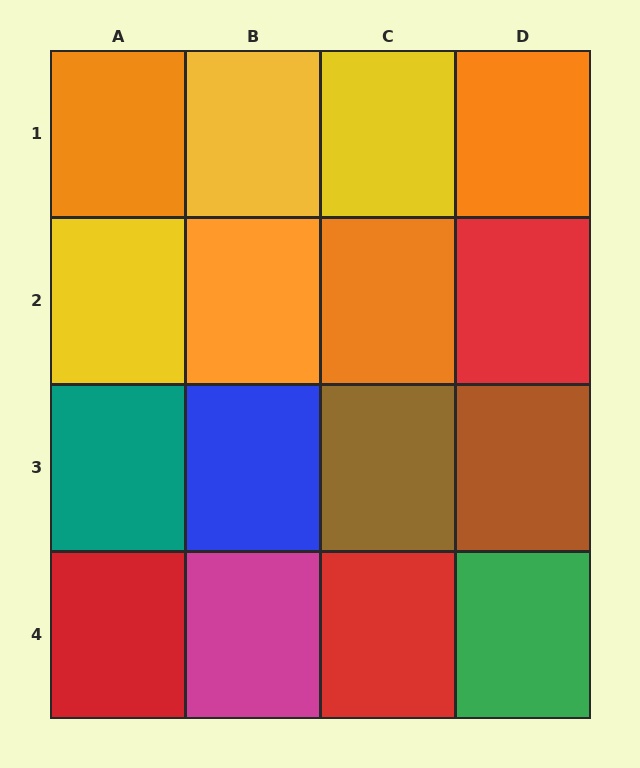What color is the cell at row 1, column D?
Orange.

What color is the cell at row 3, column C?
Brown.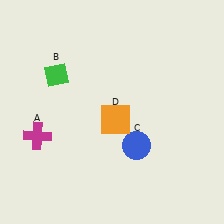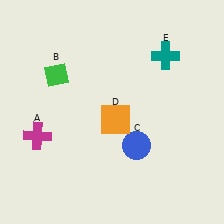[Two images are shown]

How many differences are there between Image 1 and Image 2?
There is 1 difference between the two images.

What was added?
A teal cross (E) was added in Image 2.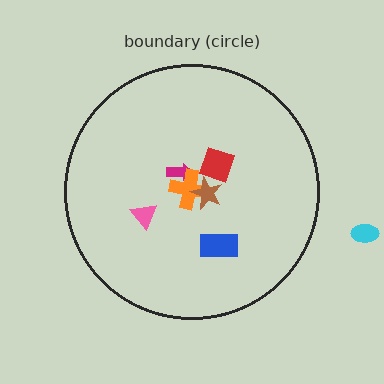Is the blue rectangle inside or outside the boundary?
Inside.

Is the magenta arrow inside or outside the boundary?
Inside.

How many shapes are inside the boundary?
6 inside, 1 outside.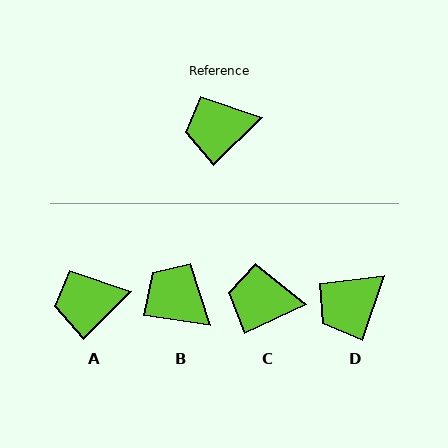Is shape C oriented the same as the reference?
No, it is off by about 20 degrees.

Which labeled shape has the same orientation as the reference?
A.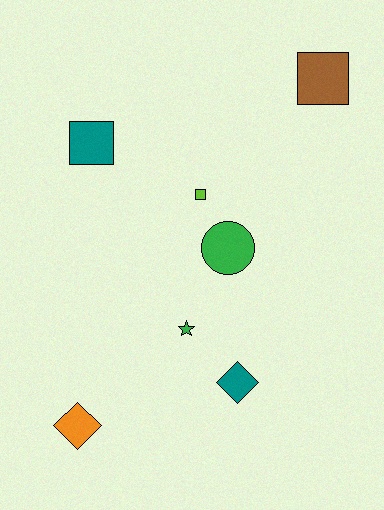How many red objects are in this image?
There are no red objects.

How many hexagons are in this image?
There are no hexagons.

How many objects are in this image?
There are 7 objects.